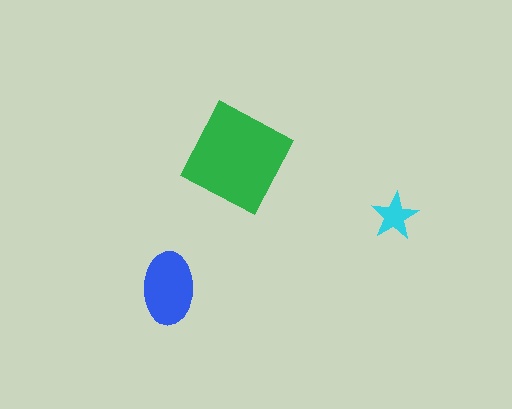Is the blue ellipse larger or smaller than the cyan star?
Larger.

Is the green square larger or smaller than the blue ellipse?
Larger.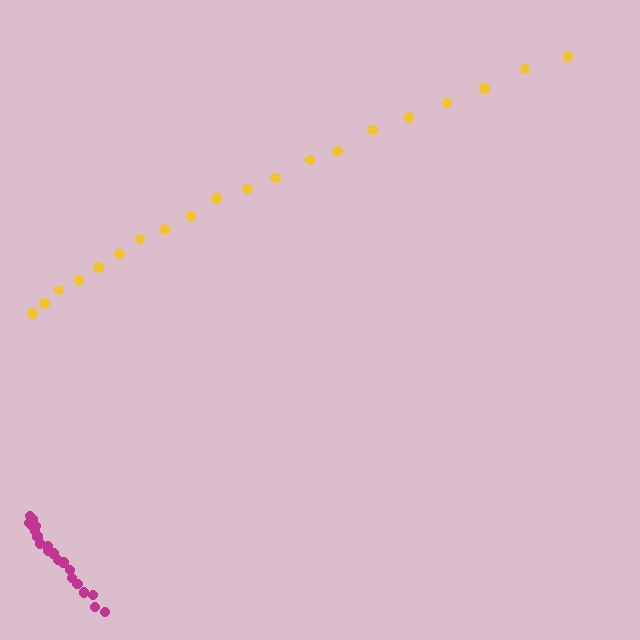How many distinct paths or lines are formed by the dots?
There are 2 distinct paths.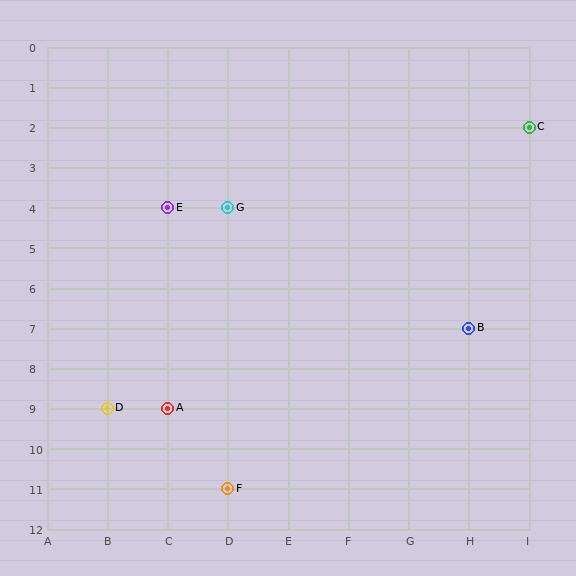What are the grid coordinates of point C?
Point C is at grid coordinates (I, 2).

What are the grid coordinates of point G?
Point G is at grid coordinates (D, 4).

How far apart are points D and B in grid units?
Points D and B are 6 columns and 2 rows apart (about 6.3 grid units diagonally).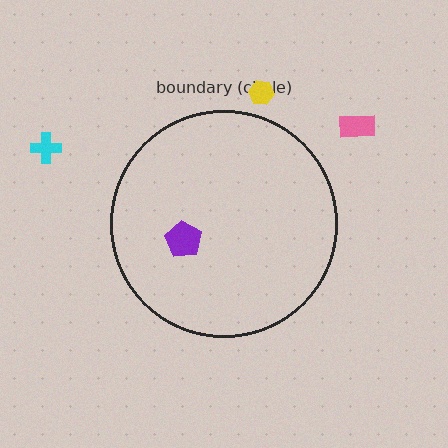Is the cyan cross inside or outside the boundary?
Outside.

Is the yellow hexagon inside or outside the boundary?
Outside.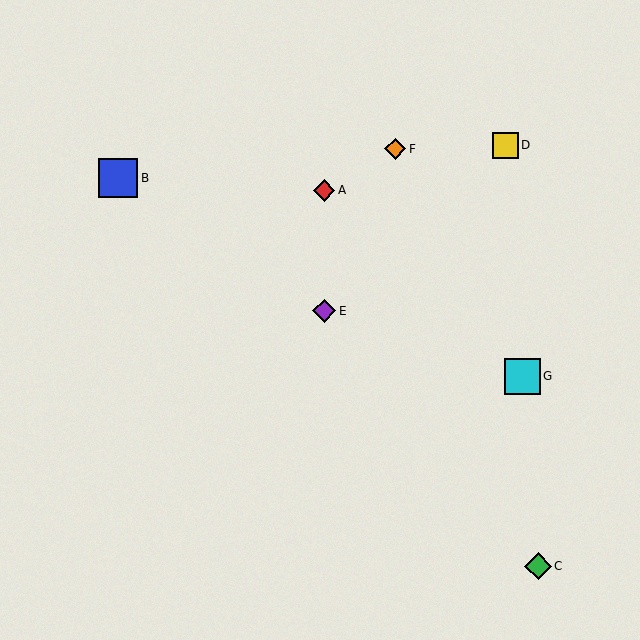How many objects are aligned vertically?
2 objects (A, E) are aligned vertically.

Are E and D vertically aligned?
No, E is at x≈324 and D is at x≈506.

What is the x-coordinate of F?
Object F is at x≈395.